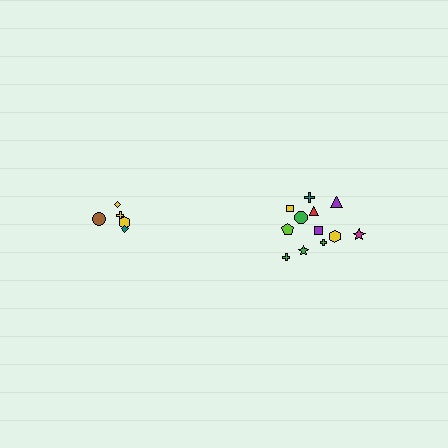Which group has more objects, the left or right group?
The right group.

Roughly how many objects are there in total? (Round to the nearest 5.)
Roughly 15 objects in total.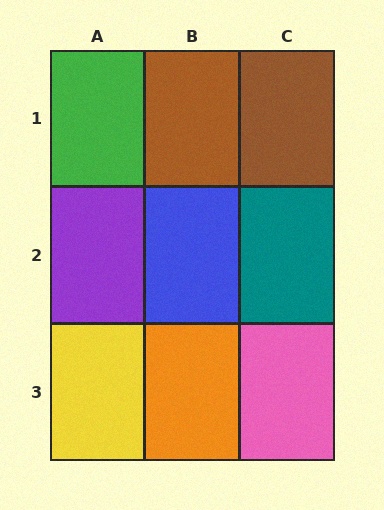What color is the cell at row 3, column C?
Pink.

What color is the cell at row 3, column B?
Orange.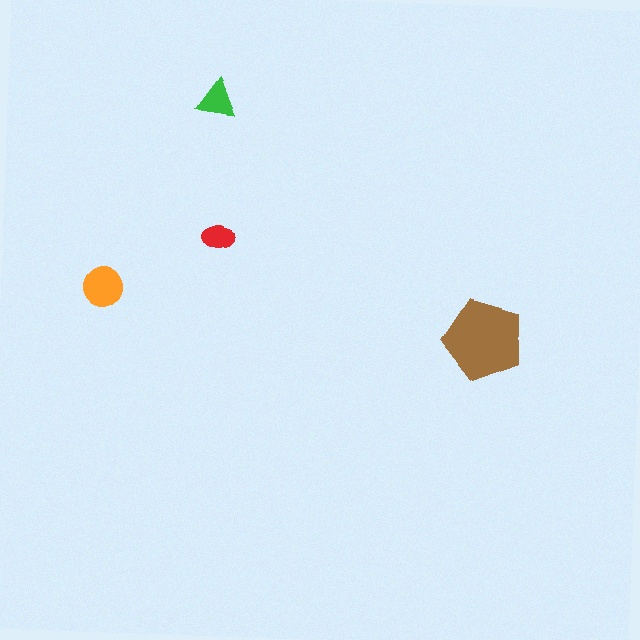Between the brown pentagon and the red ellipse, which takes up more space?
The brown pentagon.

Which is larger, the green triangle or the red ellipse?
The green triangle.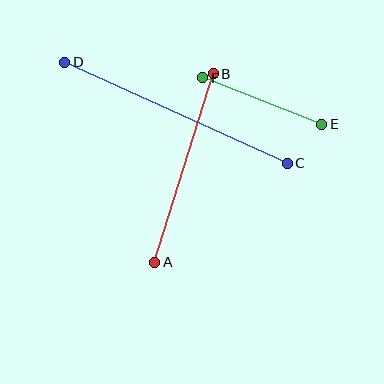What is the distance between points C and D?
The distance is approximately 244 pixels.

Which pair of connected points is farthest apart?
Points C and D are farthest apart.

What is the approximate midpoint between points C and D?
The midpoint is at approximately (176, 113) pixels.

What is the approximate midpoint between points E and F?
The midpoint is at approximately (262, 101) pixels.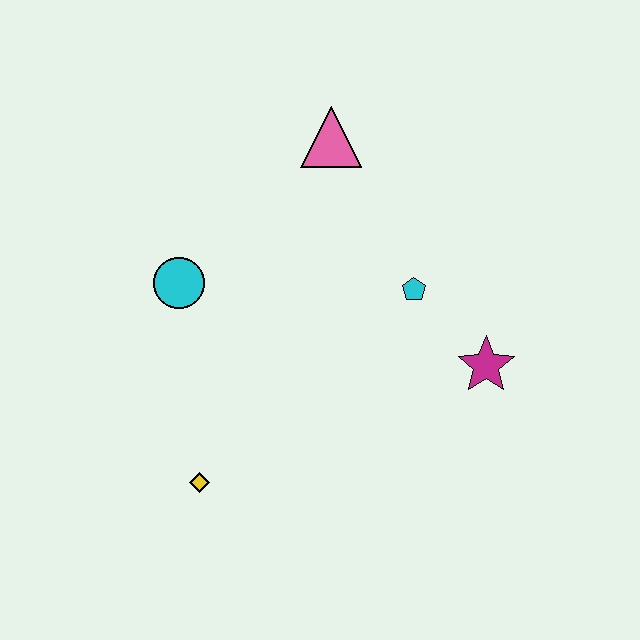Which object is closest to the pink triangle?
The cyan pentagon is closest to the pink triangle.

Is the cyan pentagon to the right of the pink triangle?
Yes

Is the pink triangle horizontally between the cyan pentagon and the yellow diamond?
Yes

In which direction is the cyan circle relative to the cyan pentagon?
The cyan circle is to the left of the cyan pentagon.